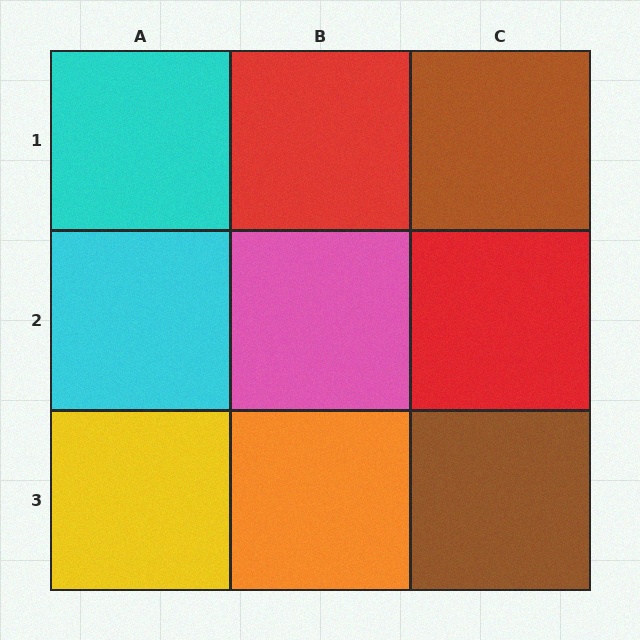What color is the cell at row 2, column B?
Pink.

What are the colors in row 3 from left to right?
Yellow, orange, brown.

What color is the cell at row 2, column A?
Cyan.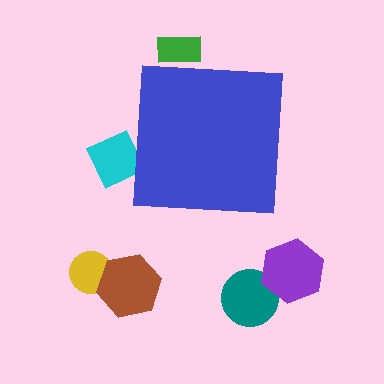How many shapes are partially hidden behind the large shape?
2 shapes are partially hidden.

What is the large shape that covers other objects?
A blue square.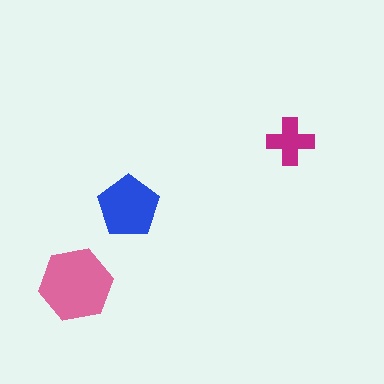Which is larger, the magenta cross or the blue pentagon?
The blue pentagon.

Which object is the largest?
The pink hexagon.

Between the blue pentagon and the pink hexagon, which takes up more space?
The pink hexagon.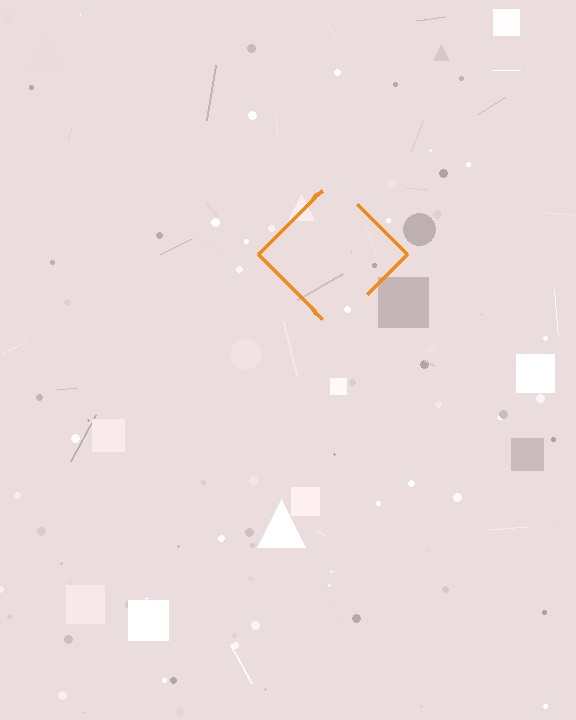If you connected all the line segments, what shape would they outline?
They would outline a diamond.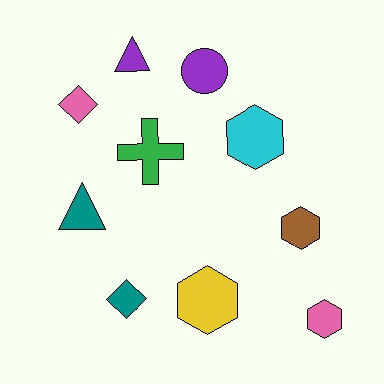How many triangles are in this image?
There are 2 triangles.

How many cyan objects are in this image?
There is 1 cyan object.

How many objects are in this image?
There are 10 objects.